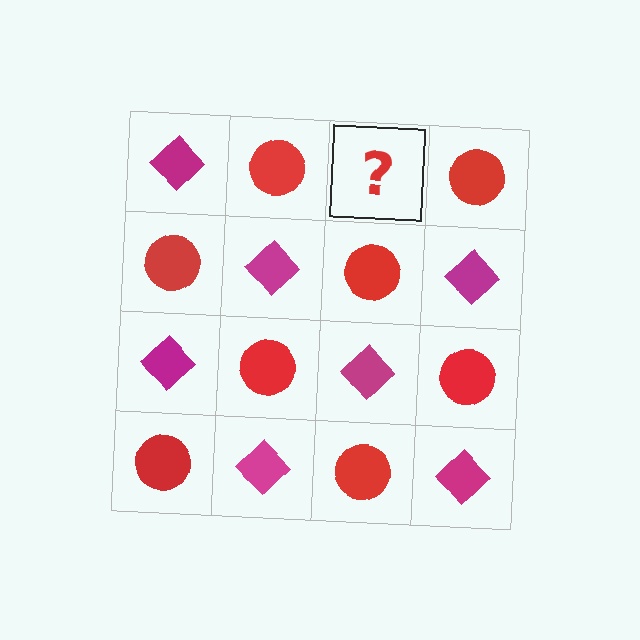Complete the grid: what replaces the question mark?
The question mark should be replaced with a magenta diamond.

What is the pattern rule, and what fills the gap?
The rule is that it alternates magenta diamond and red circle in a checkerboard pattern. The gap should be filled with a magenta diamond.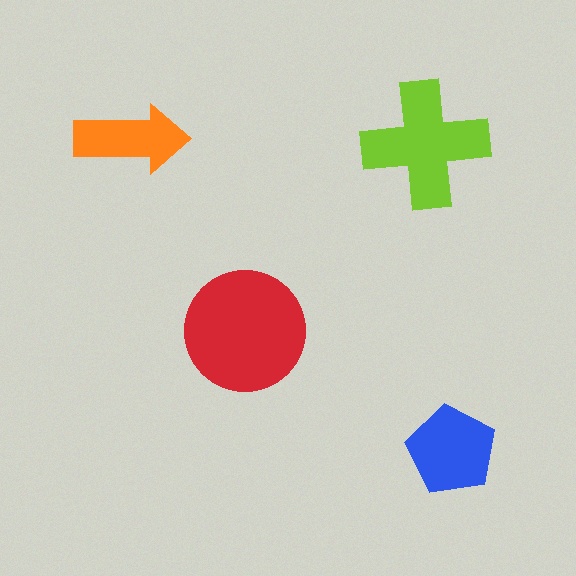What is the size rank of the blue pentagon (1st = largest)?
3rd.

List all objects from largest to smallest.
The red circle, the lime cross, the blue pentagon, the orange arrow.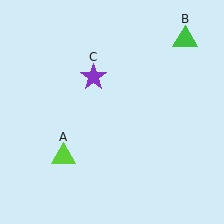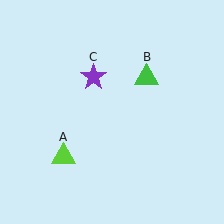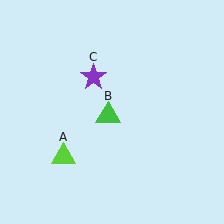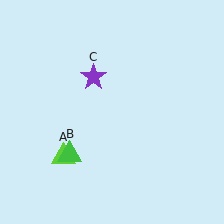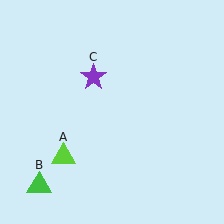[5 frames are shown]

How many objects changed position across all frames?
1 object changed position: green triangle (object B).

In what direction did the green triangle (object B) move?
The green triangle (object B) moved down and to the left.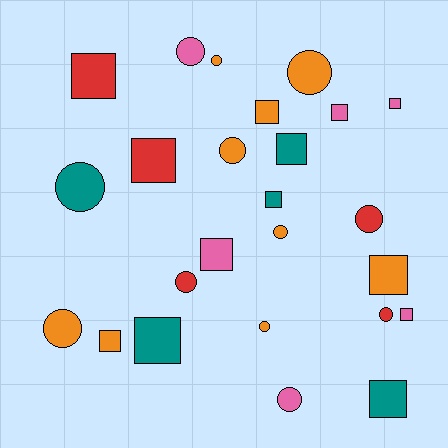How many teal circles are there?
There is 1 teal circle.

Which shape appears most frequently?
Square, with 13 objects.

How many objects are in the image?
There are 25 objects.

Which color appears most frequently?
Orange, with 9 objects.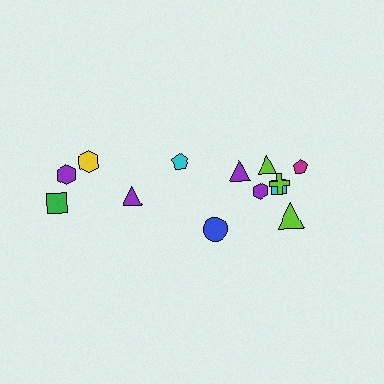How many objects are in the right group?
There are 8 objects.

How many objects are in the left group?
There are 5 objects.